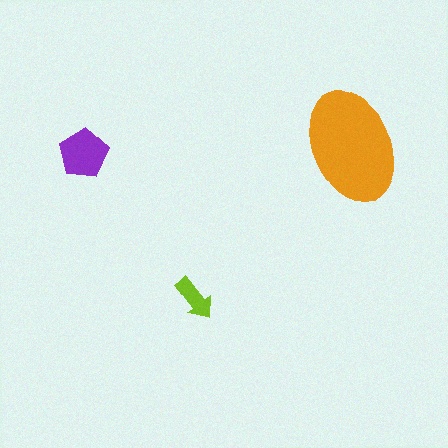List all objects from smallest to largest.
The lime arrow, the purple pentagon, the orange ellipse.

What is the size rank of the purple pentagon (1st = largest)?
2nd.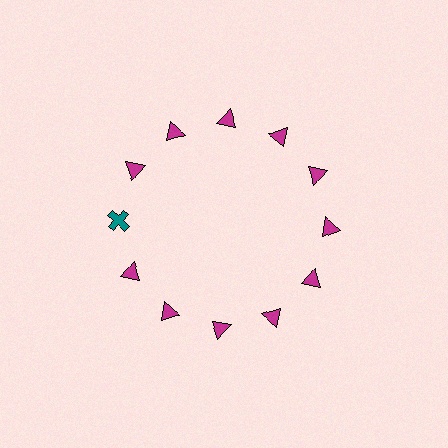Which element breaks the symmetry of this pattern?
The teal cross at roughly the 9 o'clock position breaks the symmetry. All other shapes are magenta triangles.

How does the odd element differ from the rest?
It differs in both color (teal instead of magenta) and shape (cross instead of triangle).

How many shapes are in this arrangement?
There are 12 shapes arranged in a ring pattern.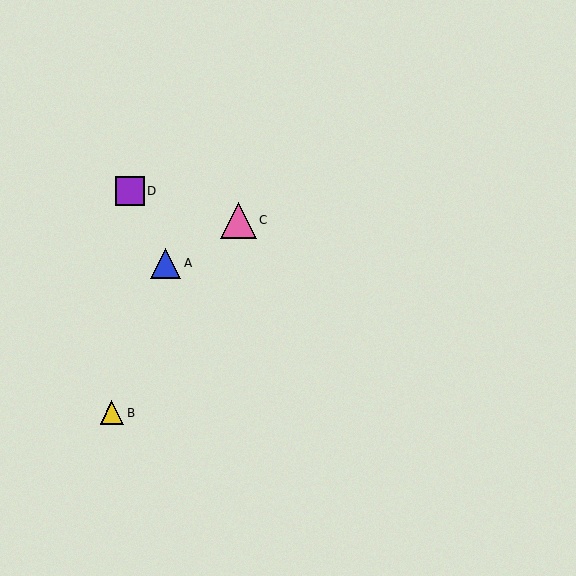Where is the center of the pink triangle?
The center of the pink triangle is at (238, 220).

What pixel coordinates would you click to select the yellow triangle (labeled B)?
Click at (112, 413) to select the yellow triangle B.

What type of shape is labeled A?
Shape A is a blue triangle.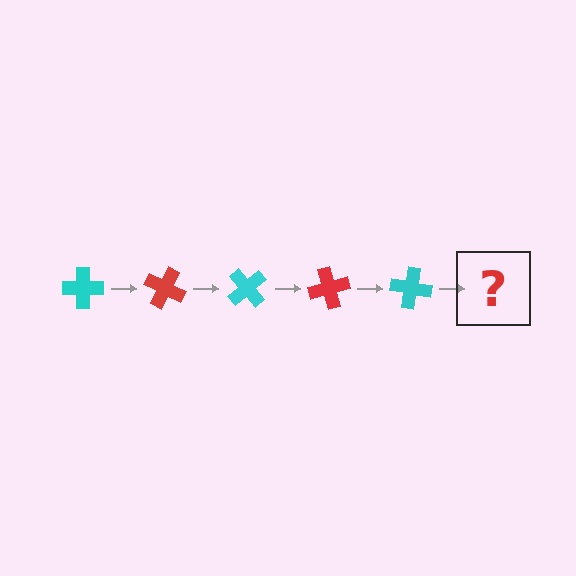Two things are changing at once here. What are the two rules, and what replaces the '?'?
The two rules are that it rotates 25 degrees each step and the color cycles through cyan and red. The '?' should be a red cross, rotated 125 degrees from the start.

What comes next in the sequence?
The next element should be a red cross, rotated 125 degrees from the start.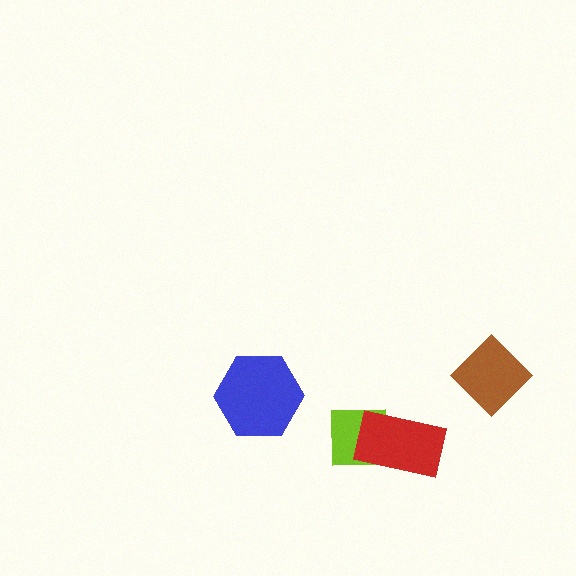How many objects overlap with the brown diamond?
0 objects overlap with the brown diamond.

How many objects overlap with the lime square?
1 object overlaps with the lime square.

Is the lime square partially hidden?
Yes, it is partially covered by another shape.